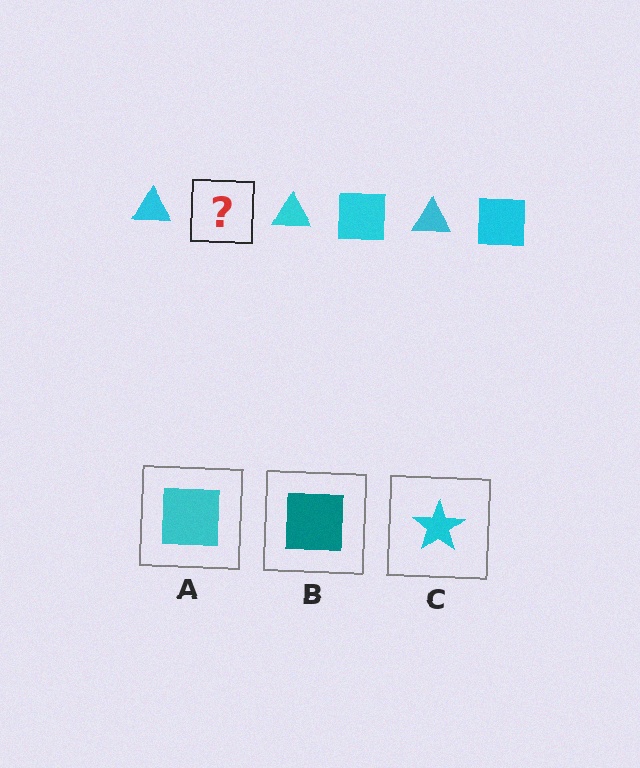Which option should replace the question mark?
Option A.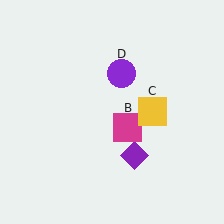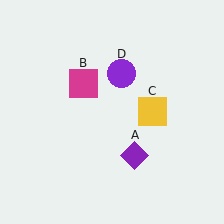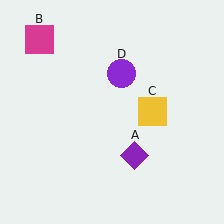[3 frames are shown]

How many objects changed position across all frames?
1 object changed position: magenta square (object B).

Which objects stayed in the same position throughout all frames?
Purple diamond (object A) and yellow square (object C) and purple circle (object D) remained stationary.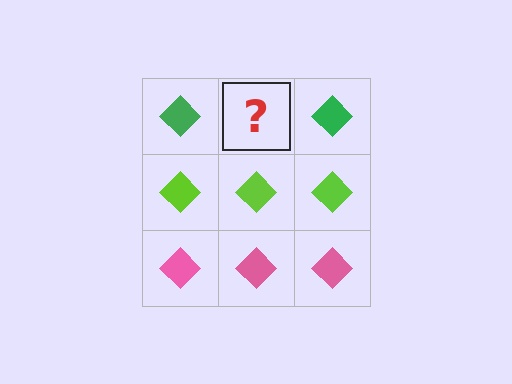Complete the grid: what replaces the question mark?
The question mark should be replaced with a green diamond.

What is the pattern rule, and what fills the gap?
The rule is that each row has a consistent color. The gap should be filled with a green diamond.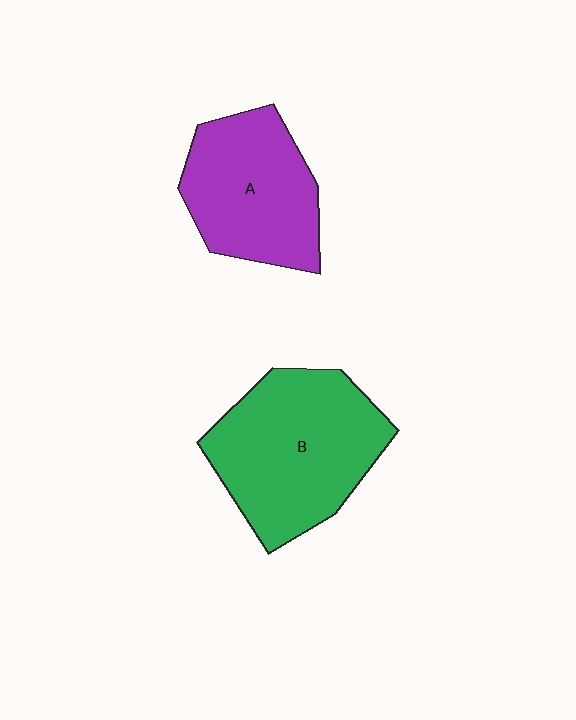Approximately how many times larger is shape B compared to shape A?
Approximately 1.3 times.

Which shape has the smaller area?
Shape A (purple).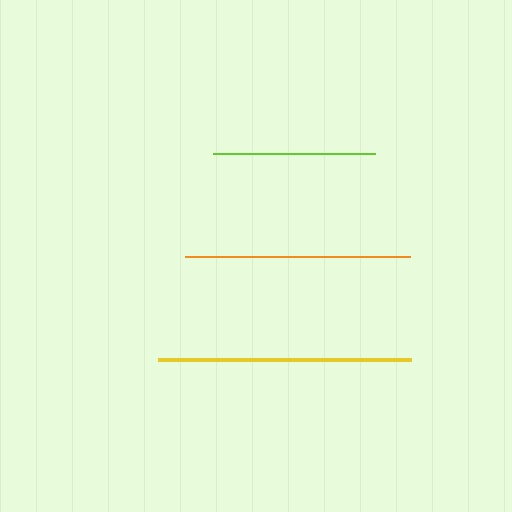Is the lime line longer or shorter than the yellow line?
The yellow line is longer than the lime line.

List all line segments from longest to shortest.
From longest to shortest: yellow, orange, lime.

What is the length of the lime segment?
The lime segment is approximately 162 pixels long.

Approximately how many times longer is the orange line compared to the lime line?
The orange line is approximately 1.4 times the length of the lime line.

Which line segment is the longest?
The yellow line is the longest at approximately 253 pixels.